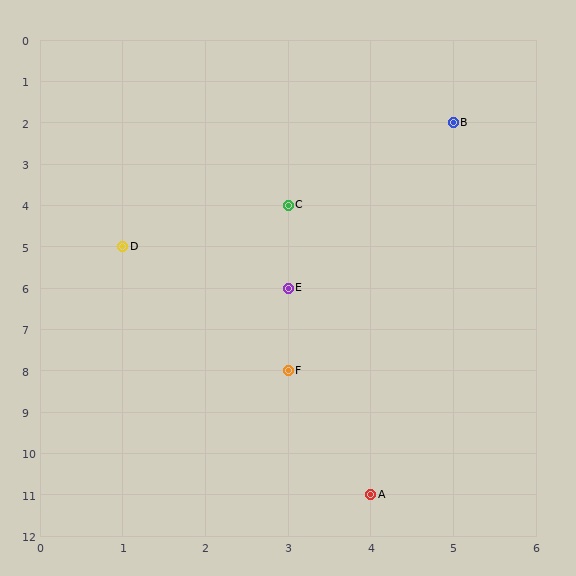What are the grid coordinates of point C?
Point C is at grid coordinates (3, 4).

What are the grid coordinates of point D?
Point D is at grid coordinates (1, 5).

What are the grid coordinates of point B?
Point B is at grid coordinates (5, 2).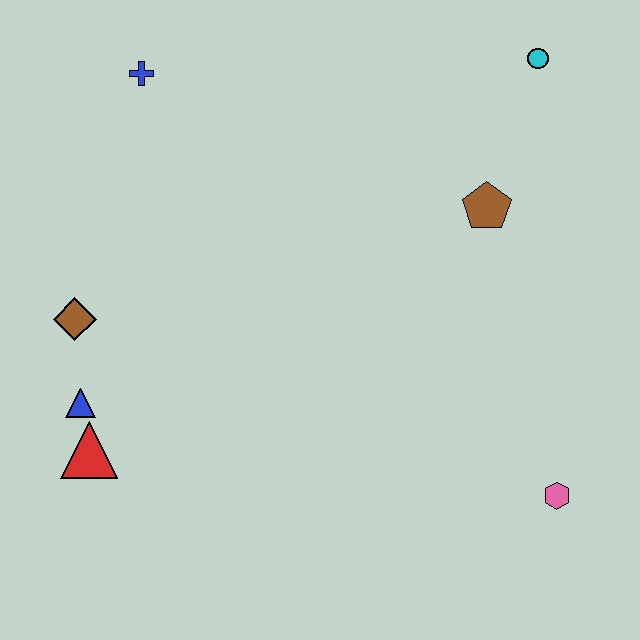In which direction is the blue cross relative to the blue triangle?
The blue cross is above the blue triangle.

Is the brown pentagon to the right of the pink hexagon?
No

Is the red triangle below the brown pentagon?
Yes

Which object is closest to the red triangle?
The blue triangle is closest to the red triangle.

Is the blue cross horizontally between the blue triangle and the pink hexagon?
Yes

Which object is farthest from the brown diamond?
The cyan circle is farthest from the brown diamond.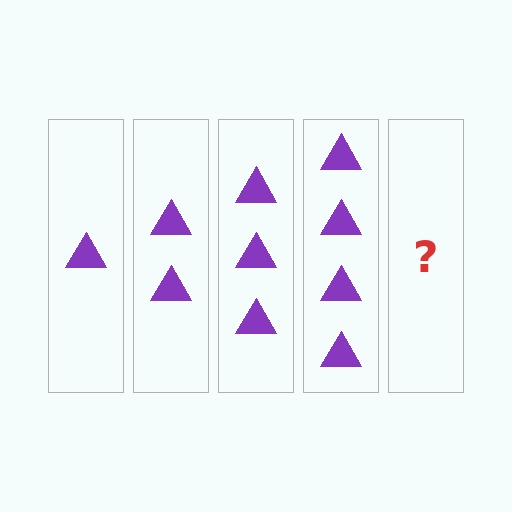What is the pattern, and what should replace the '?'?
The pattern is that each step adds one more triangle. The '?' should be 5 triangles.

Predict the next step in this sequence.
The next step is 5 triangles.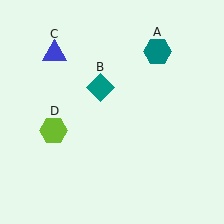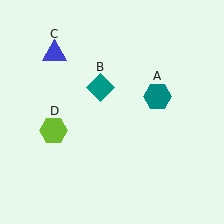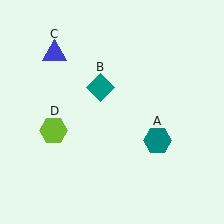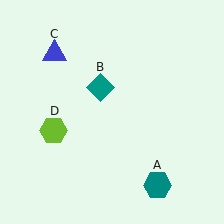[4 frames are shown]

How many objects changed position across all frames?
1 object changed position: teal hexagon (object A).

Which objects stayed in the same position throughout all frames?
Teal diamond (object B) and blue triangle (object C) and lime hexagon (object D) remained stationary.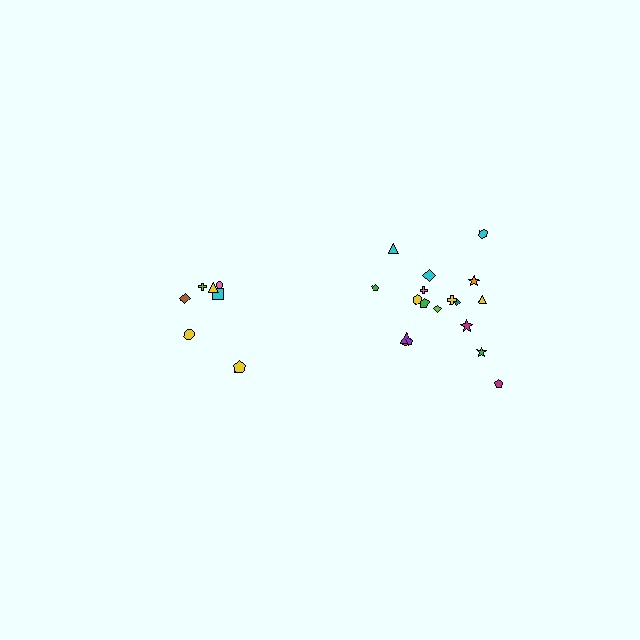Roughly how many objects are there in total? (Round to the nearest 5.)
Roughly 25 objects in total.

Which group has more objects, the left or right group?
The right group.